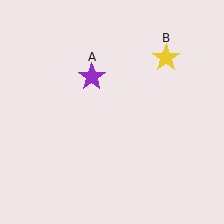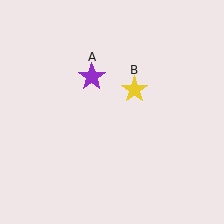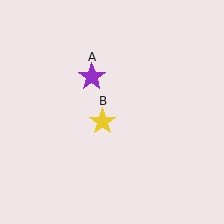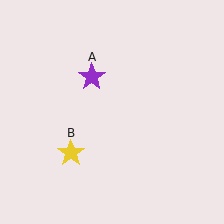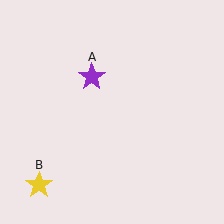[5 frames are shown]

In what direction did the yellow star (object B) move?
The yellow star (object B) moved down and to the left.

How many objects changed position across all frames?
1 object changed position: yellow star (object B).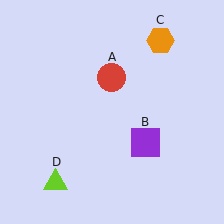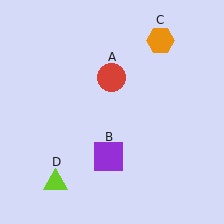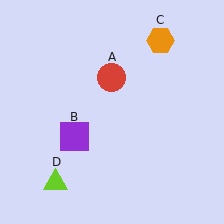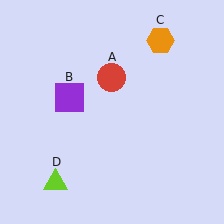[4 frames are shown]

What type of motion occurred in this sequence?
The purple square (object B) rotated clockwise around the center of the scene.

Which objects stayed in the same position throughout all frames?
Red circle (object A) and orange hexagon (object C) and lime triangle (object D) remained stationary.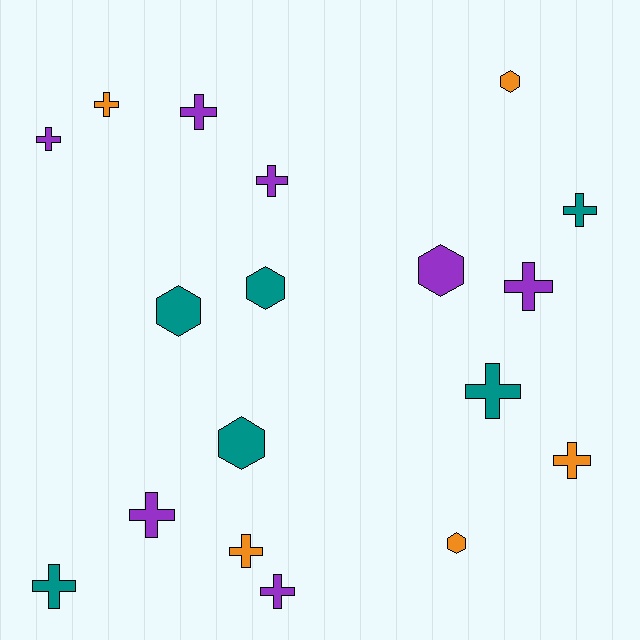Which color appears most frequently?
Purple, with 7 objects.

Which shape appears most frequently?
Cross, with 12 objects.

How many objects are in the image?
There are 18 objects.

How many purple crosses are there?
There are 6 purple crosses.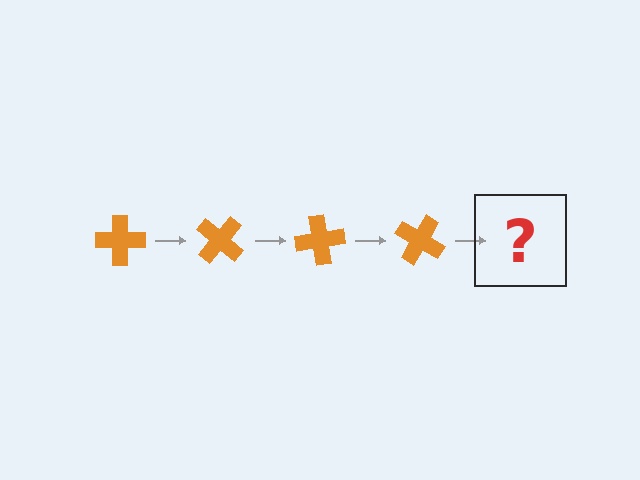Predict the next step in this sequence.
The next step is an orange cross rotated 160 degrees.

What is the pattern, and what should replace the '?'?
The pattern is that the cross rotates 40 degrees each step. The '?' should be an orange cross rotated 160 degrees.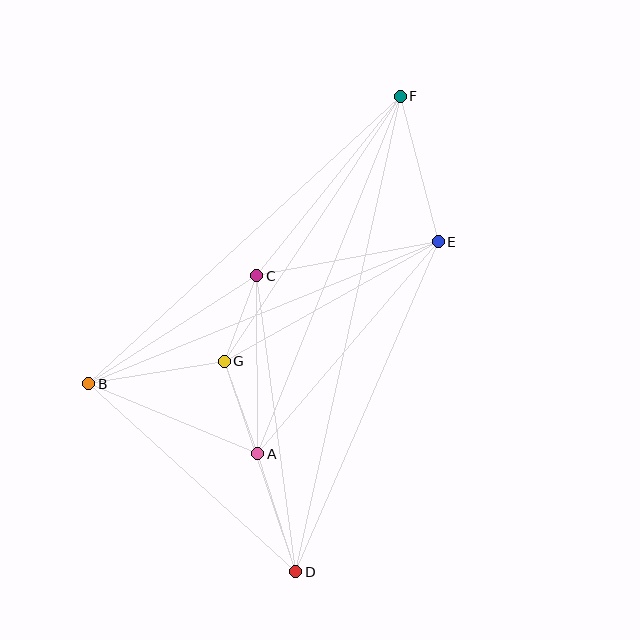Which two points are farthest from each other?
Points D and F are farthest from each other.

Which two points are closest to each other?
Points C and G are closest to each other.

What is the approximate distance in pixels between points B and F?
The distance between B and F is approximately 424 pixels.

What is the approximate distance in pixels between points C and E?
The distance between C and E is approximately 185 pixels.